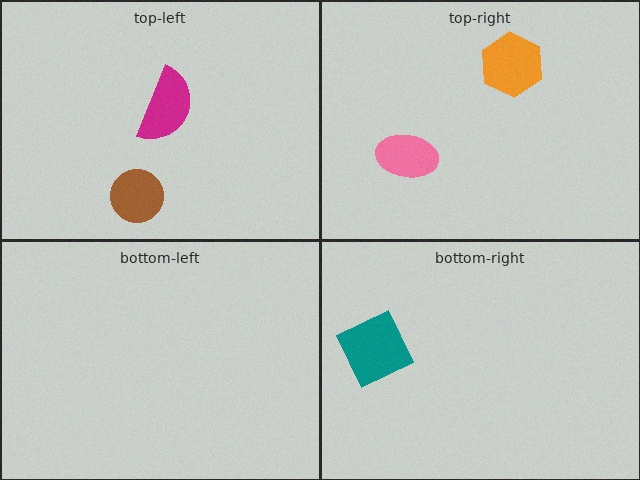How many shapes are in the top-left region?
2.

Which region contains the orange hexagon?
The top-right region.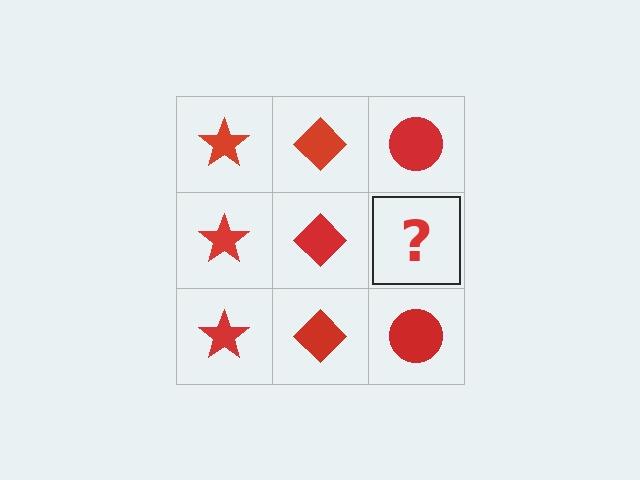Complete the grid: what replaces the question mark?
The question mark should be replaced with a red circle.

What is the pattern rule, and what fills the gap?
The rule is that each column has a consistent shape. The gap should be filled with a red circle.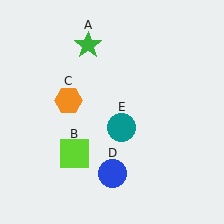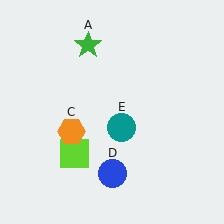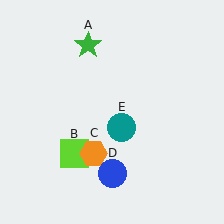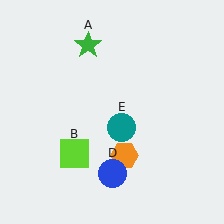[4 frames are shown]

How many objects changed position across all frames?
1 object changed position: orange hexagon (object C).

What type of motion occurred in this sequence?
The orange hexagon (object C) rotated counterclockwise around the center of the scene.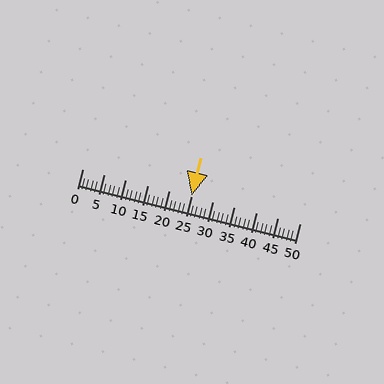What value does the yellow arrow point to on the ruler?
The yellow arrow points to approximately 25.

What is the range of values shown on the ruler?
The ruler shows values from 0 to 50.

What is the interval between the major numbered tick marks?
The major tick marks are spaced 5 units apart.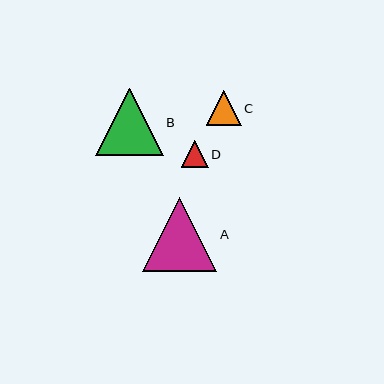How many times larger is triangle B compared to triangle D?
Triangle B is approximately 2.5 times the size of triangle D.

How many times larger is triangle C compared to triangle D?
Triangle C is approximately 1.3 times the size of triangle D.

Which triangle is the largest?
Triangle A is the largest with a size of approximately 74 pixels.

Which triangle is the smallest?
Triangle D is the smallest with a size of approximately 27 pixels.